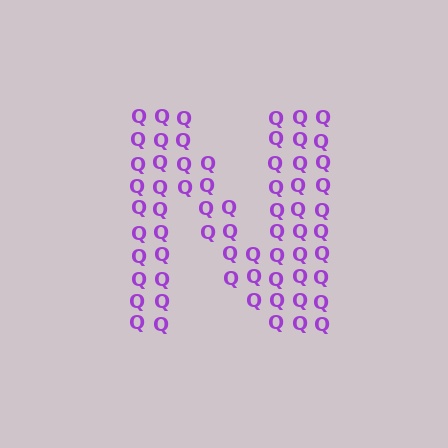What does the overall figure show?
The overall figure shows the letter N.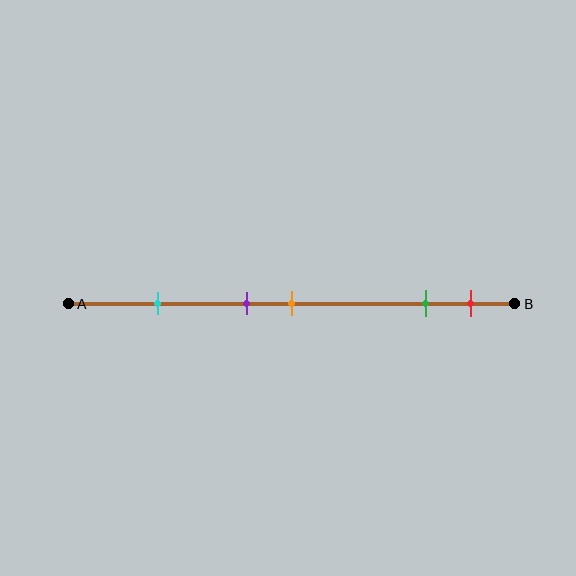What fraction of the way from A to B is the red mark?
The red mark is approximately 90% (0.9) of the way from A to B.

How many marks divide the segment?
There are 5 marks dividing the segment.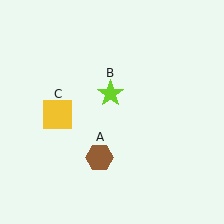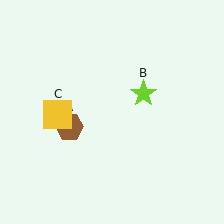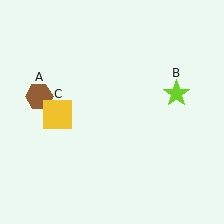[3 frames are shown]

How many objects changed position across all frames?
2 objects changed position: brown hexagon (object A), lime star (object B).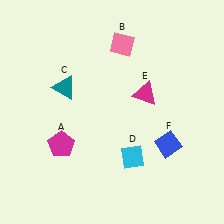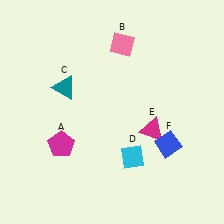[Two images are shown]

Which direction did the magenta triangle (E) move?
The magenta triangle (E) moved down.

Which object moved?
The magenta triangle (E) moved down.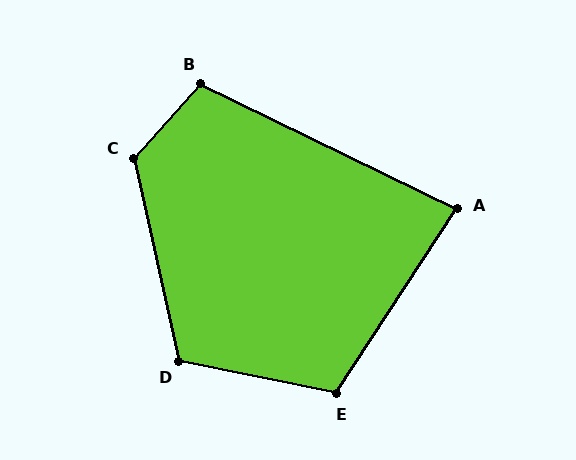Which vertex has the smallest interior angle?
A, at approximately 83 degrees.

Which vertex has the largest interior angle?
C, at approximately 125 degrees.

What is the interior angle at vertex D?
Approximately 114 degrees (obtuse).